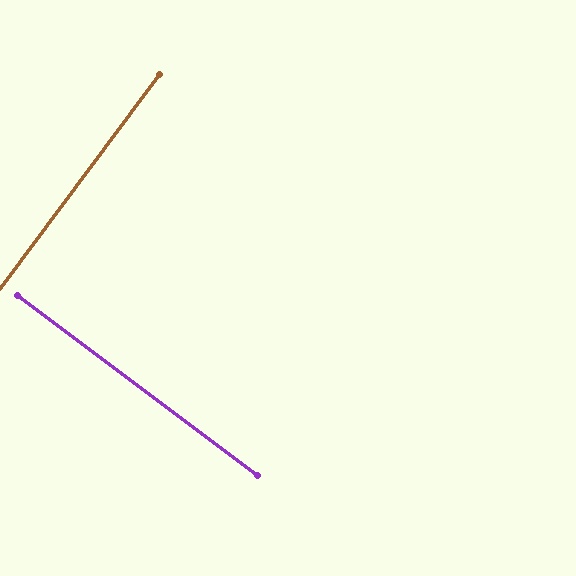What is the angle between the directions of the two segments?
Approximately 90 degrees.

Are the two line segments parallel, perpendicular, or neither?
Perpendicular — they meet at approximately 90°.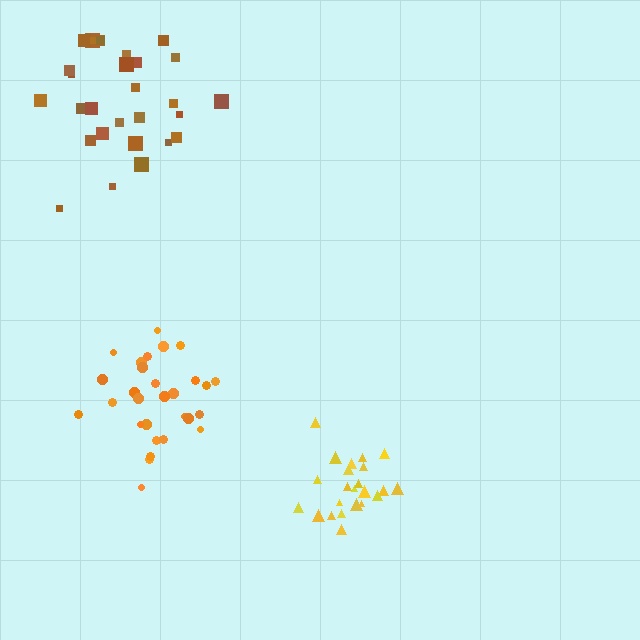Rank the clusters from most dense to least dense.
yellow, orange, brown.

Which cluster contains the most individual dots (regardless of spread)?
Brown (29).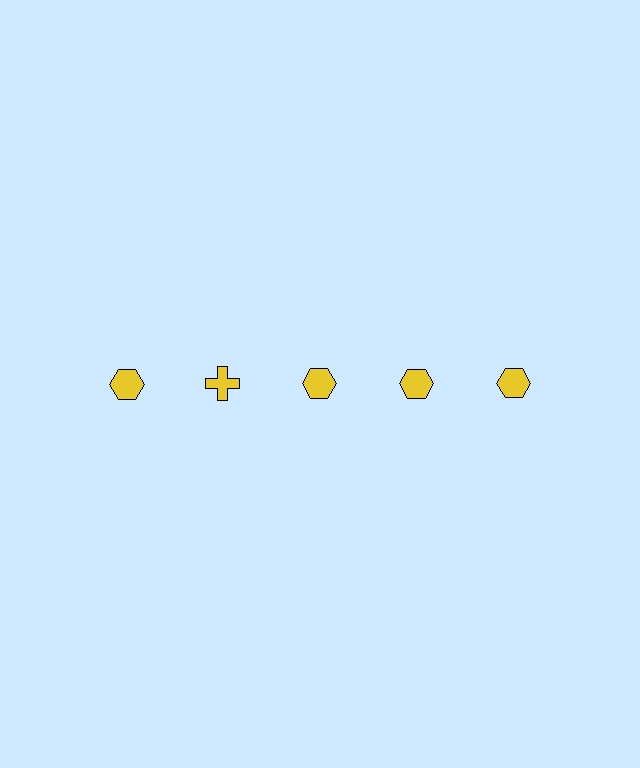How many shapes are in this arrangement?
There are 5 shapes arranged in a grid pattern.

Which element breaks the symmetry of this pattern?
The yellow cross in the top row, second from left column breaks the symmetry. All other shapes are yellow hexagons.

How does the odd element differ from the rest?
It has a different shape: cross instead of hexagon.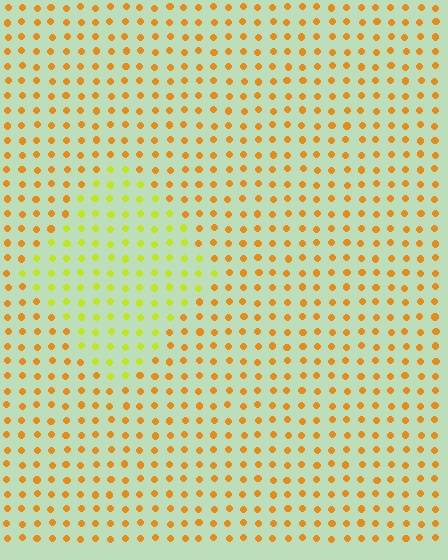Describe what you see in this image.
The image is filled with small orange elements in a uniform arrangement. A diamond-shaped region is visible where the elements are tinted to a slightly different hue, forming a subtle color boundary.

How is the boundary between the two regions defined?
The boundary is defined purely by a slight shift in hue (about 38 degrees). Spacing, size, and orientation are identical on both sides.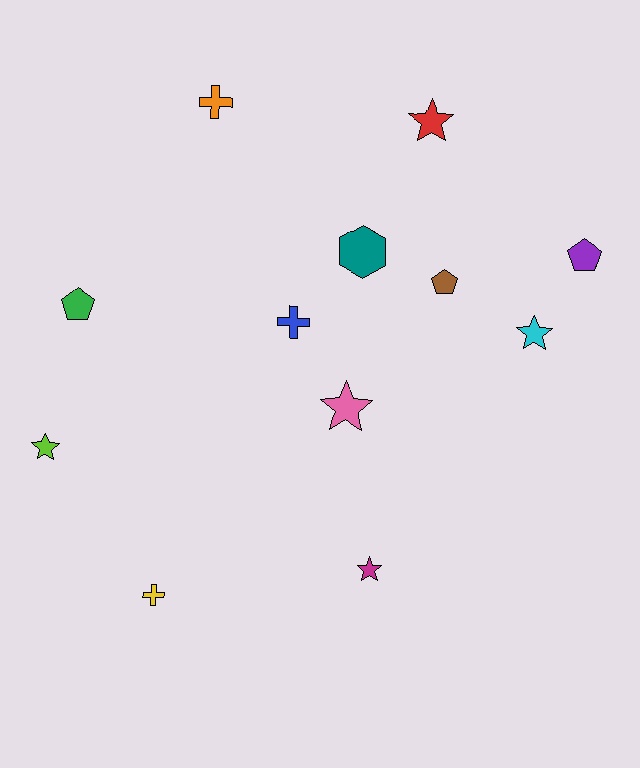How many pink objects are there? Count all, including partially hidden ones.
There is 1 pink object.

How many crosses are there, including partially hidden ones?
There are 3 crosses.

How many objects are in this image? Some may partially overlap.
There are 12 objects.